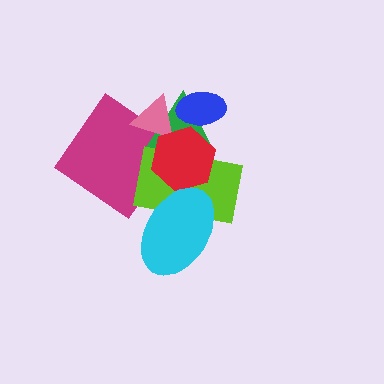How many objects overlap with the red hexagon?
5 objects overlap with the red hexagon.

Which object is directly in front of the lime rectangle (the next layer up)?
The red hexagon is directly in front of the lime rectangle.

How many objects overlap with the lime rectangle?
4 objects overlap with the lime rectangle.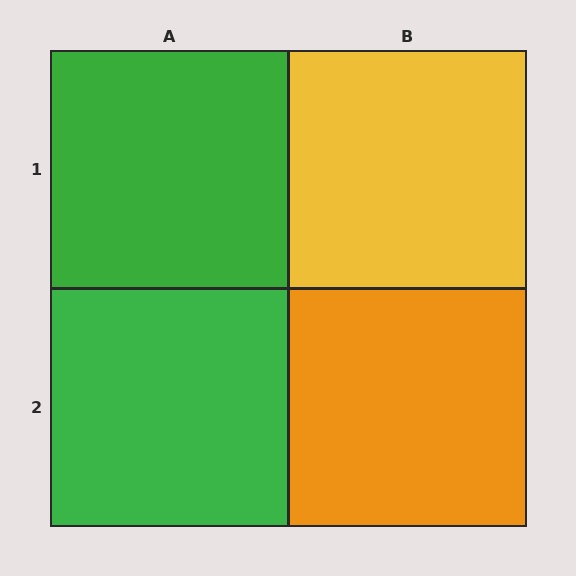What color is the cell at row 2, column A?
Green.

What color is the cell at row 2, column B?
Orange.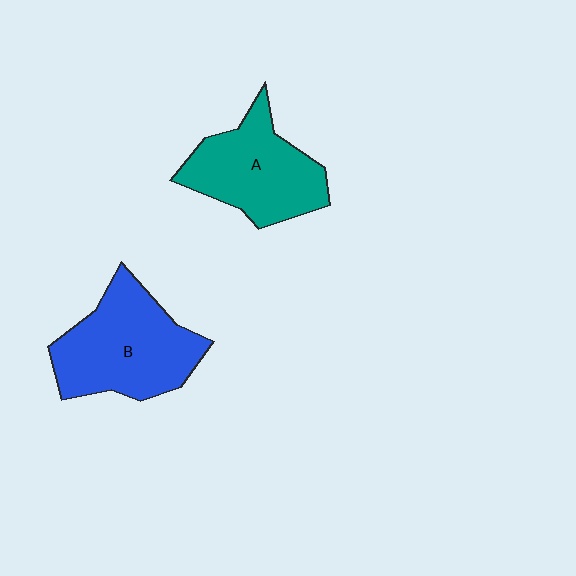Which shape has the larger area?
Shape B (blue).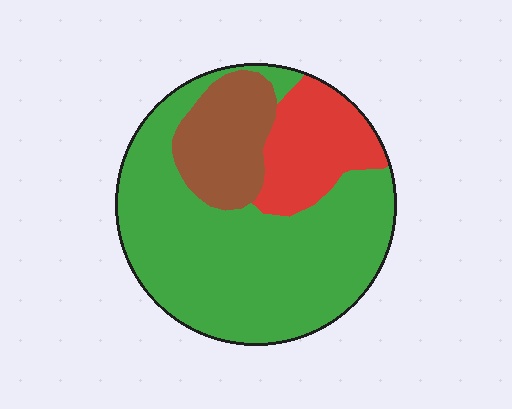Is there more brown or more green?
Green.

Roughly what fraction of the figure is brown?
Brown covers around 15% of the figure.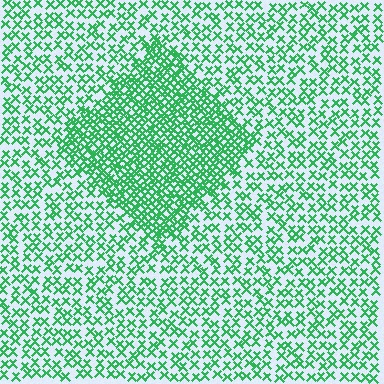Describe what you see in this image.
The image contains small green elements arranged at two different densities. A diamond-shaped region is visible where the elements are more densely packed than the surrounding area.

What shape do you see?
I see a diamond.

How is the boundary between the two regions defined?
The boundary is defined by a change in element density (approximately 2.1x ratio). All elements are the same color, size, and shape.